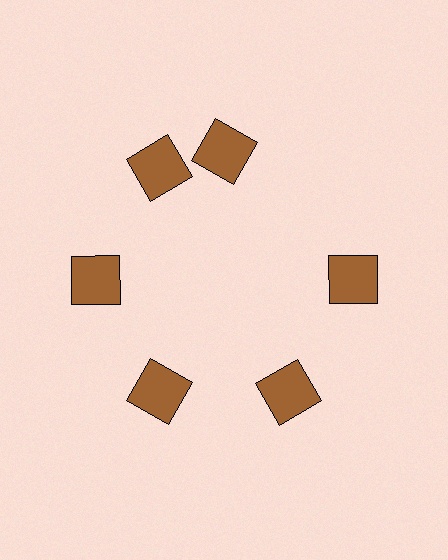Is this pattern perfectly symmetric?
No. The 6 brown squares are arranged in a ring, but one element near the 1 o'clock position is rotated out of alignment along the ring, breaking the 6-fold rotational symmetry.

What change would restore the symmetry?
The symmetry would be restored by rotating it back into even spacing with its neighbors so that all 6 squares sit at equal angles and equal distance from the center.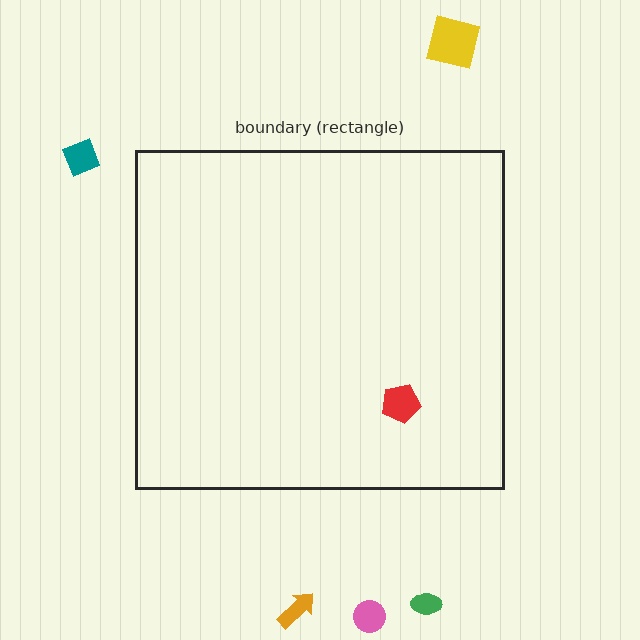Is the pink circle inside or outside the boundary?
Outside.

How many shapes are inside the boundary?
1 inside, 5 outside.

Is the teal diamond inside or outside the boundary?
Outside.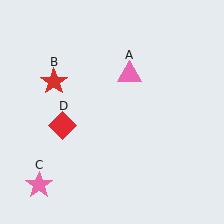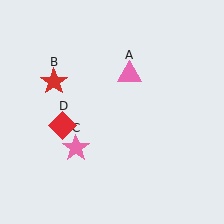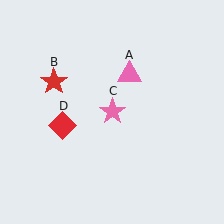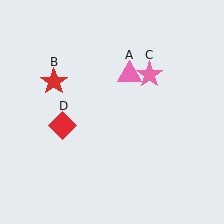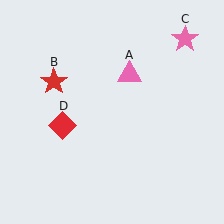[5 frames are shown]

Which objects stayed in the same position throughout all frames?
Pink triangle (object A) and red star (object B) and red diamond (object D) remained stationary.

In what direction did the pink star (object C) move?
The pink star (object C) moved up and to the right.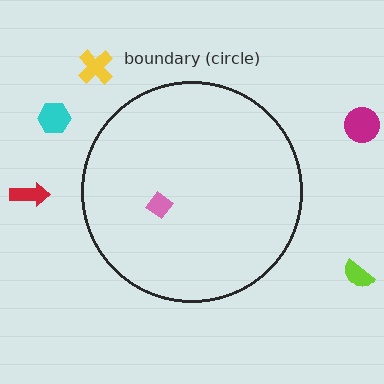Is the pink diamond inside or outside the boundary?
Inside.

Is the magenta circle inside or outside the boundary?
Outside.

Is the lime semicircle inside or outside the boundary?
Outside.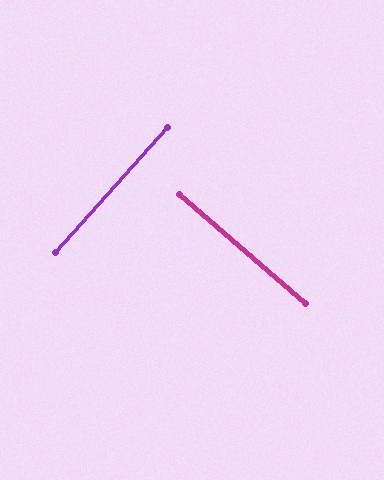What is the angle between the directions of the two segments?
Approximately 89 degrees.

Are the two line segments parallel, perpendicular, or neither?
Perpendicular — they meet at approximately 89°.